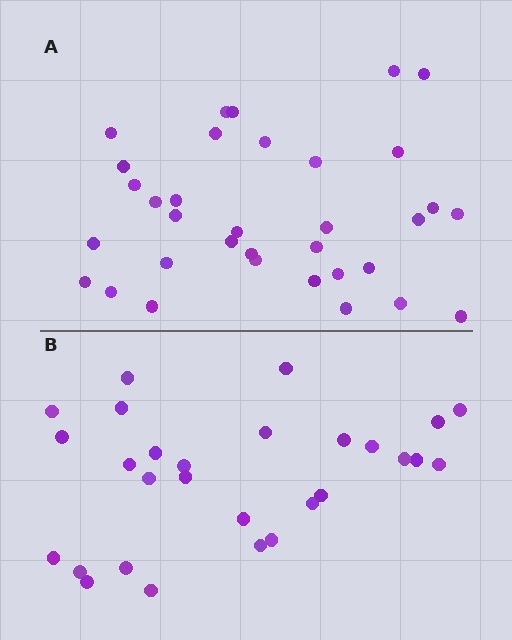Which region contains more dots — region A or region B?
Region A (the top region) has more dots.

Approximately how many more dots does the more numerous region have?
Region A has about 6 more dots than region B.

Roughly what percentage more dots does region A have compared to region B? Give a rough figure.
About 20% more.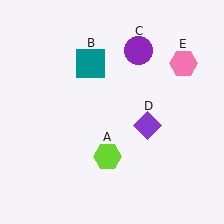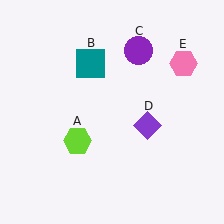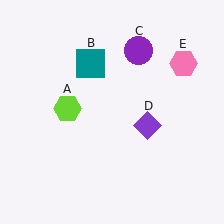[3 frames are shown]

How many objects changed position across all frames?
1 object changed position: lime hexagon (object A).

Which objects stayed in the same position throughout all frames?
Teal square (object B) and purple circle (object C) and purple diamond (object D) and pink hexagon (object E) remained stationary.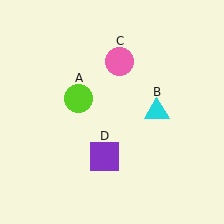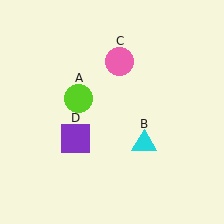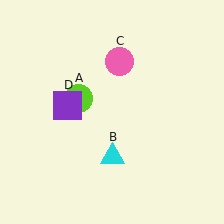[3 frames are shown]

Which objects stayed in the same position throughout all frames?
Lime circle (object A) and pink circle (object C) remained stationary.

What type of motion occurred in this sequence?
The cyan triangle (object B), purple square (object D) rotated clockwise around the center of the scene.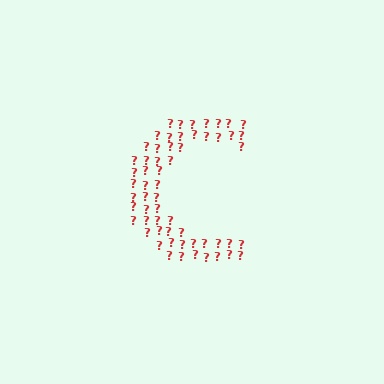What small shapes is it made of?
It is made of small question marks.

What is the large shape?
The large shape is the letter C.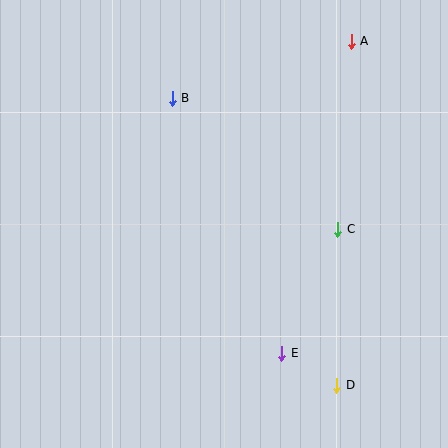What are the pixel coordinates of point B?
Point B is at (172, 98).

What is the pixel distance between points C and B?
The distance between C and B is 211 pixels.